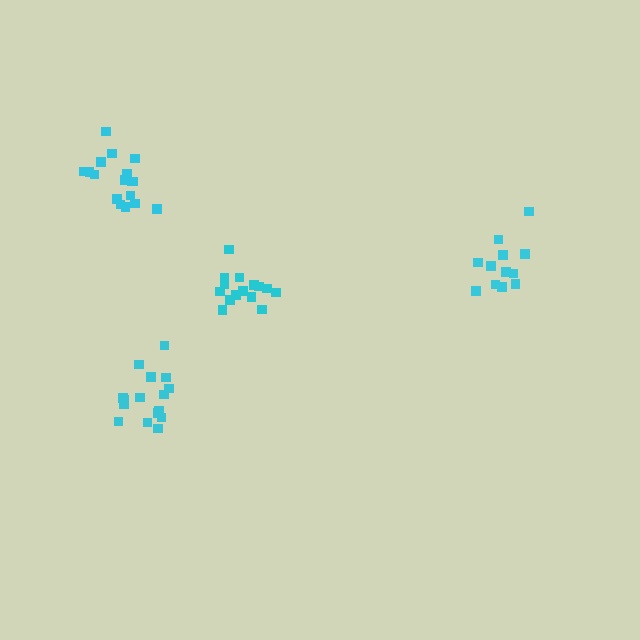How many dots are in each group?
Group 1: 15 dots, Group 2: 18 dots, Group 3: 16 dots, Group 4: 12 dots (61 total).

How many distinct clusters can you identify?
There are 4 distinct clusters.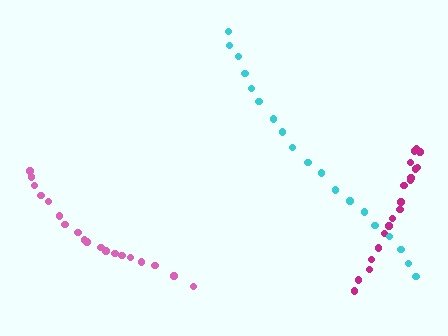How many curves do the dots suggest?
There are 3 distinct paths.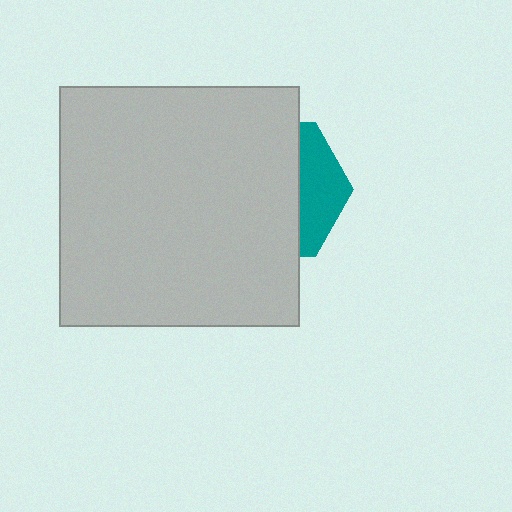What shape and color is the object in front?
The object in front is a light gray square.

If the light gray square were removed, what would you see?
You would see the complete teal hexagon.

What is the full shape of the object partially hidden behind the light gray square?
The partially hidden object is a teal hexagon.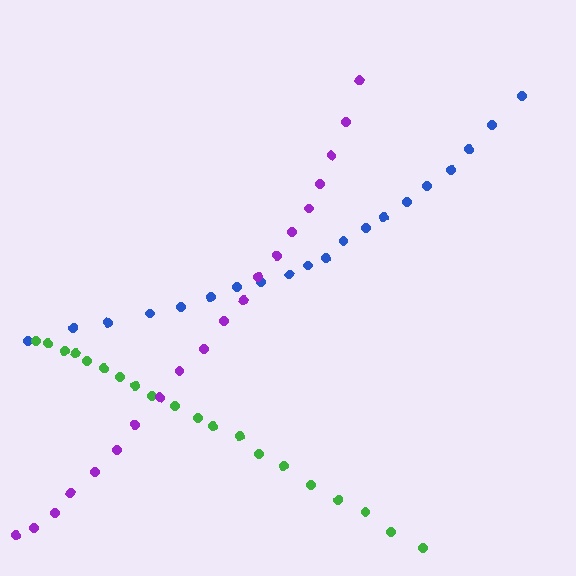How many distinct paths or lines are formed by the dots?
There are 3 distinct paths.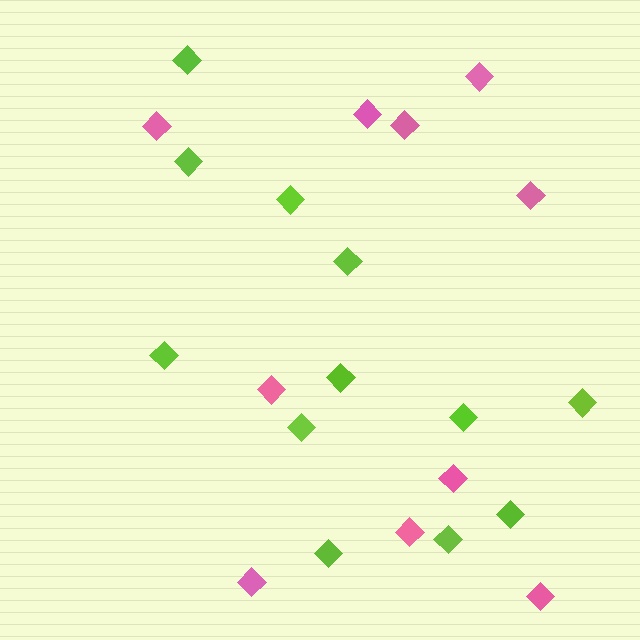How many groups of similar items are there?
There are 2 groups: one group of pink diamonds (10) and one group of lime diamonds (12).